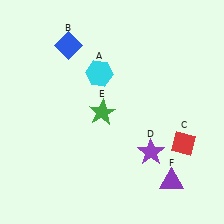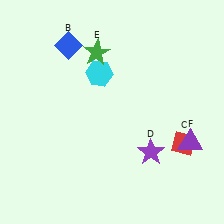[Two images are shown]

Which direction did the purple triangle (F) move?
The purple triangle (F) moved up.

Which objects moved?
The objects that moved are: the green star (E), the purple triangle (F).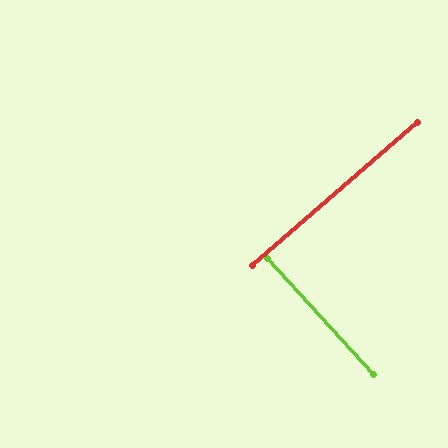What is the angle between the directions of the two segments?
Approximately 88 degrees.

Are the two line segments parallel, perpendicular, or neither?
Perpendicular — they meet at approximately 88°.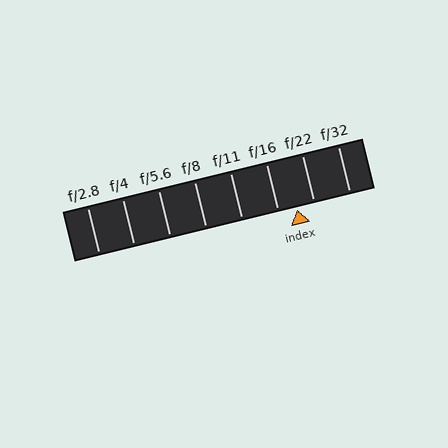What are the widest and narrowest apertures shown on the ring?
The widest aperture shown is f/2.8 and the narrowest is f/32.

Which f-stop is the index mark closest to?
The index mark is closest to f/22.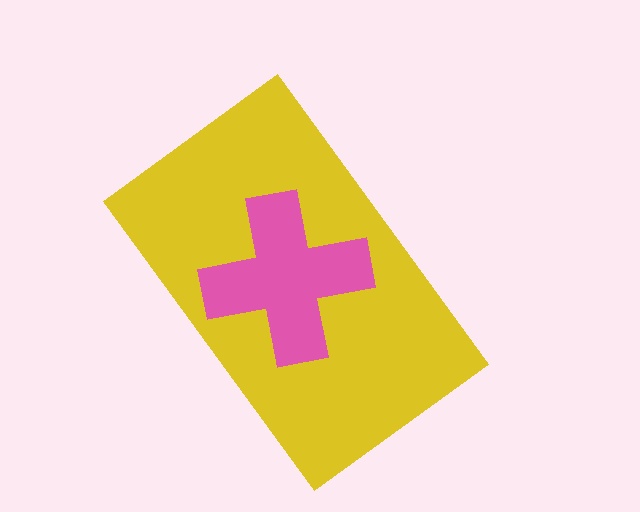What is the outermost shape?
The yellow rectangle.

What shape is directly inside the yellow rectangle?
The pink cross.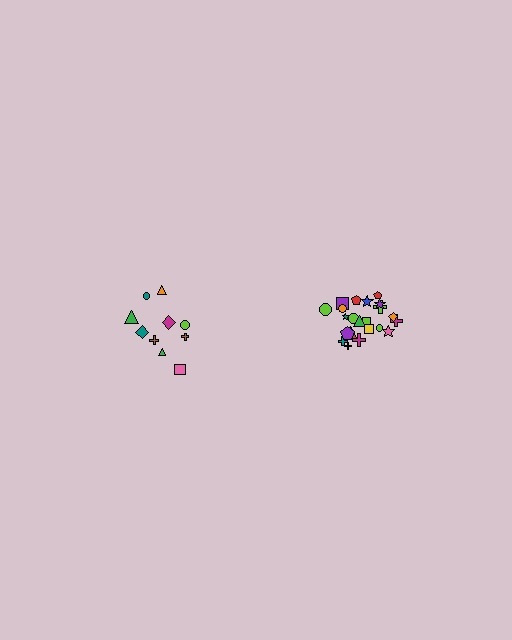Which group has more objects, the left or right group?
The right group.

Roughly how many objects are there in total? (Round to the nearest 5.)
Roughly 30 objects in total.